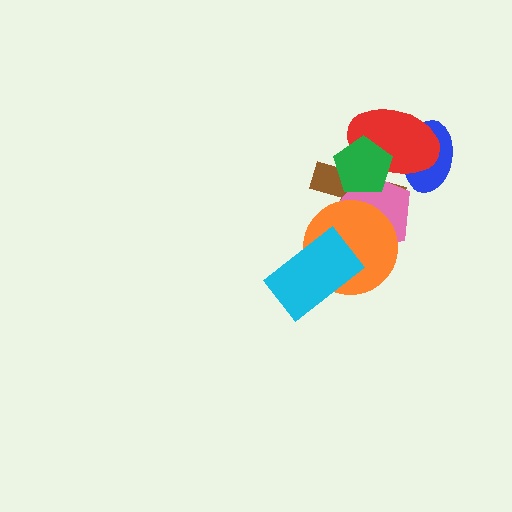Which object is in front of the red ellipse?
The green pentagon is in front of the red ellipse.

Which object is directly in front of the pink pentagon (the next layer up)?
The red ellipse is directly in front of the pink pentagon.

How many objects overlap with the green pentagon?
3 objects overlap with the green pentagon.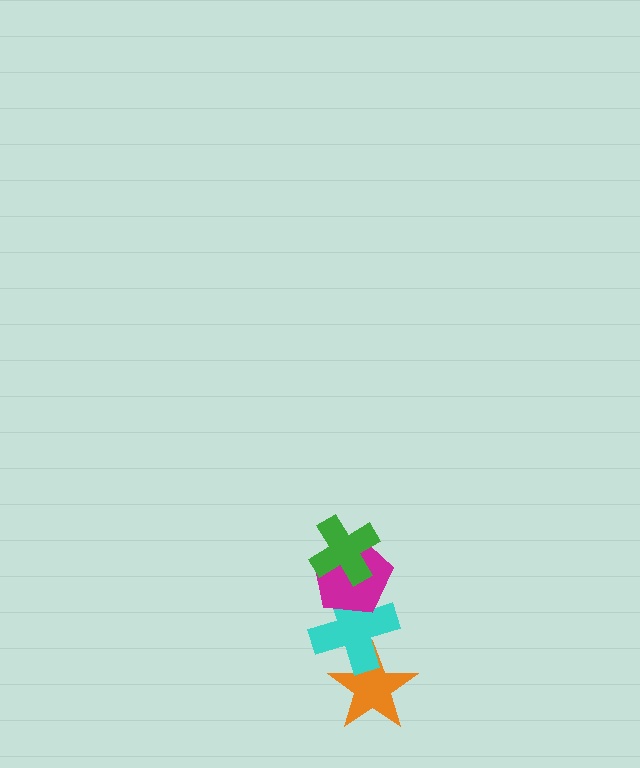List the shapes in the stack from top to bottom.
From top to bottom: the green cross, the magenta pentagon, the cyan cross, the orange star.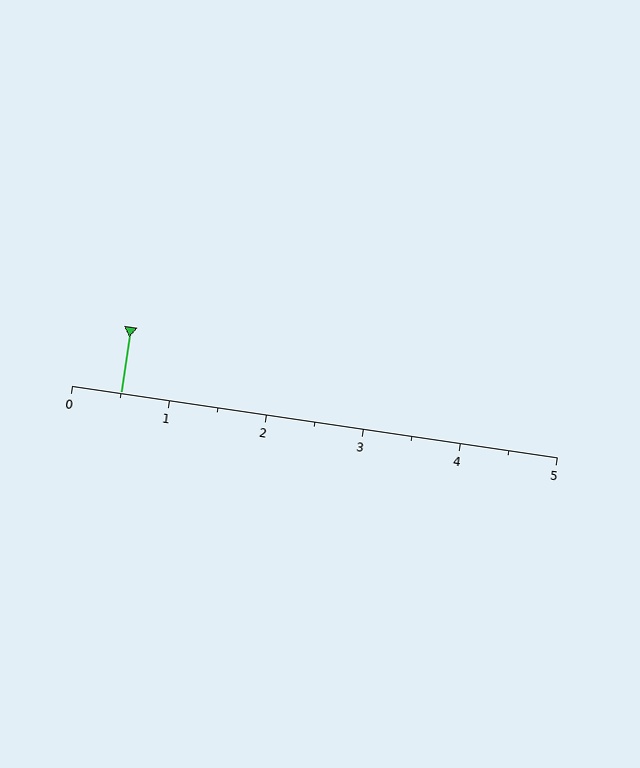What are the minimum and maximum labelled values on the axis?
The axis runs from 0 to 5.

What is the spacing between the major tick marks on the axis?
The major ticks are spaced 1 apart.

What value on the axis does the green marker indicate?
The marker indicates approximately 0.5.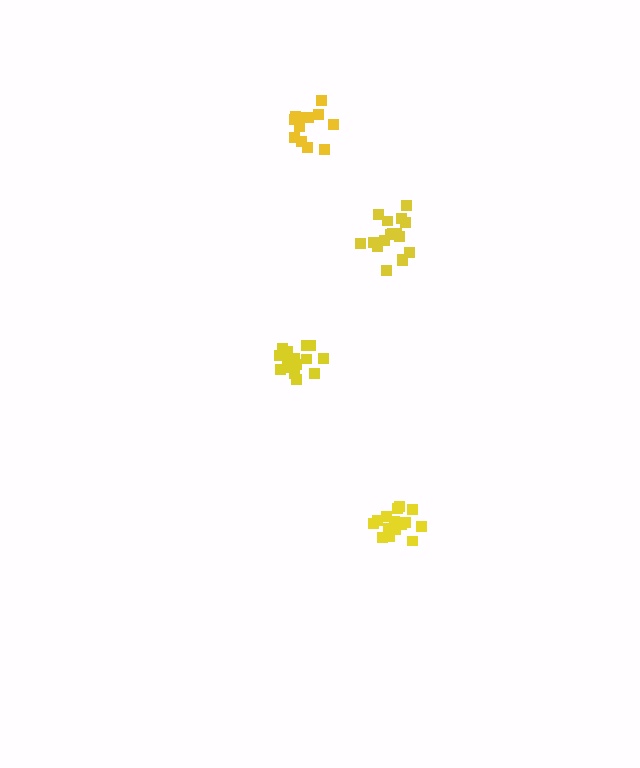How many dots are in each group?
Group 1: 16 dots, Group 2: 16 dots, Group 3: 17 dots, Group 4: 12 dots (61 total).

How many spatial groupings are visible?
There are 4 spatial groupings.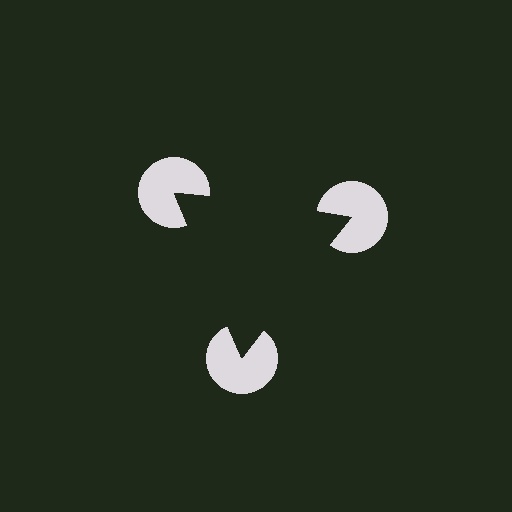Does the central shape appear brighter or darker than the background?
It typically appears slightly darker than the background, even though no actual brightness change is drawn.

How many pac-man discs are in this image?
There are 3 — one at each vertex of the illusory triangle.